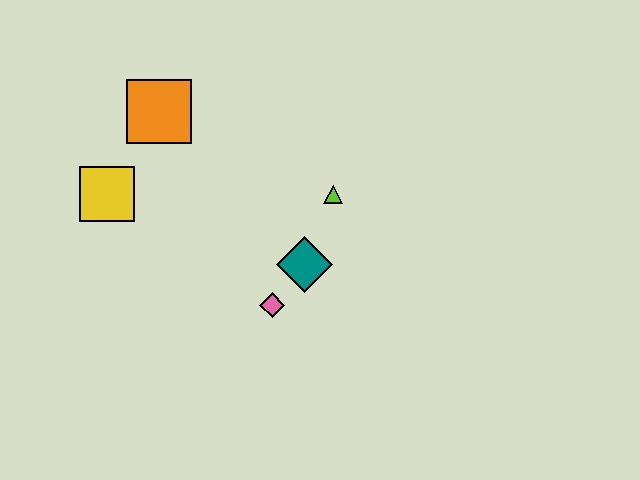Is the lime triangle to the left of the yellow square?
No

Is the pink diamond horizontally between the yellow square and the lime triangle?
Yes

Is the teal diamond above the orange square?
No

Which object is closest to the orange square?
The yellow square is closest to the orange square.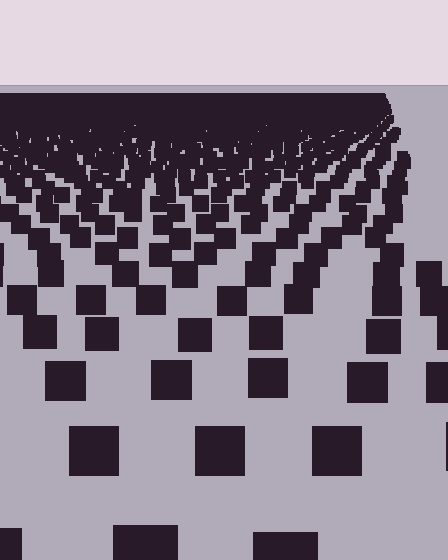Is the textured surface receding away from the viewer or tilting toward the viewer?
The surface is receding away from the viewer. Texture elements get smaller and denser toward the top.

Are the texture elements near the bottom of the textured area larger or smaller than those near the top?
Larger. Near the bottom, elements are closer to the viewer and appear at a bigger on-screen size.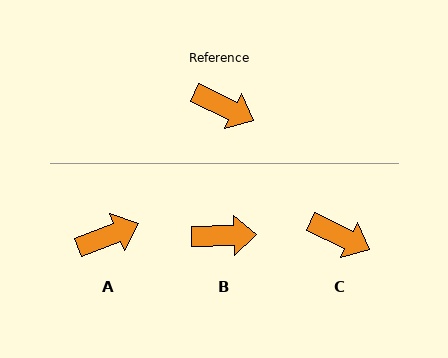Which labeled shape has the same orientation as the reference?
C.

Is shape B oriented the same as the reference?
No, it is off by about 27 degrees.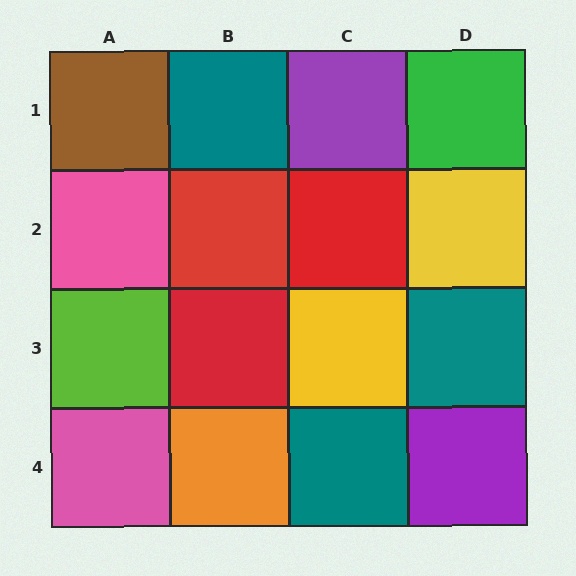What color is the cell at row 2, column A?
Pink.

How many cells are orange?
1 cell is orange.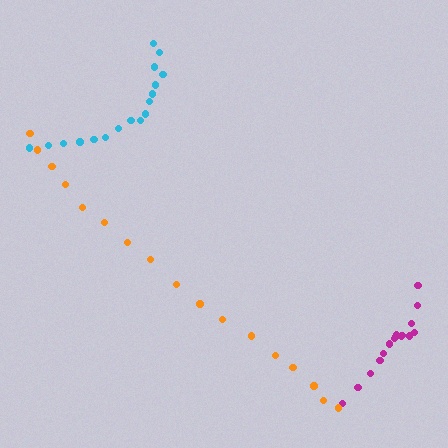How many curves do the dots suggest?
There are 3 distinct paths.